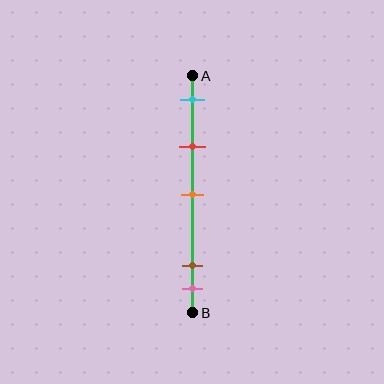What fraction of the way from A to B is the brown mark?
The brown mark is approximately 80% (0.8) of the way from A to B.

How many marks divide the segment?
There are 5 marks dividing the segment.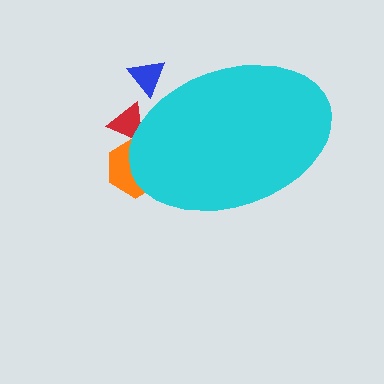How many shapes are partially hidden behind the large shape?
3 shapes are partially hidden.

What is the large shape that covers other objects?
A cyan ellipse.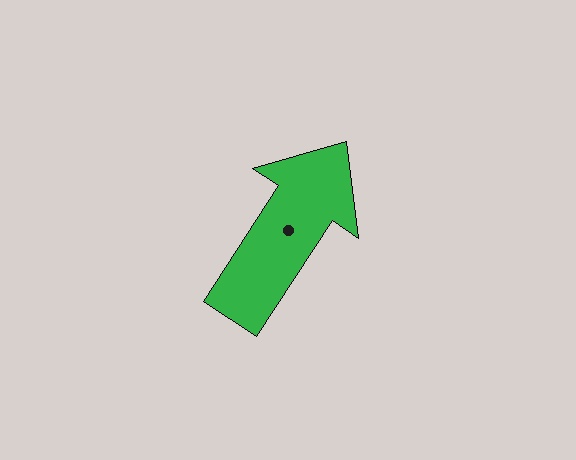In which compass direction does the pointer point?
Northeast.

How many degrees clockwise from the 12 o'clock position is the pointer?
Approximately 33 degrees.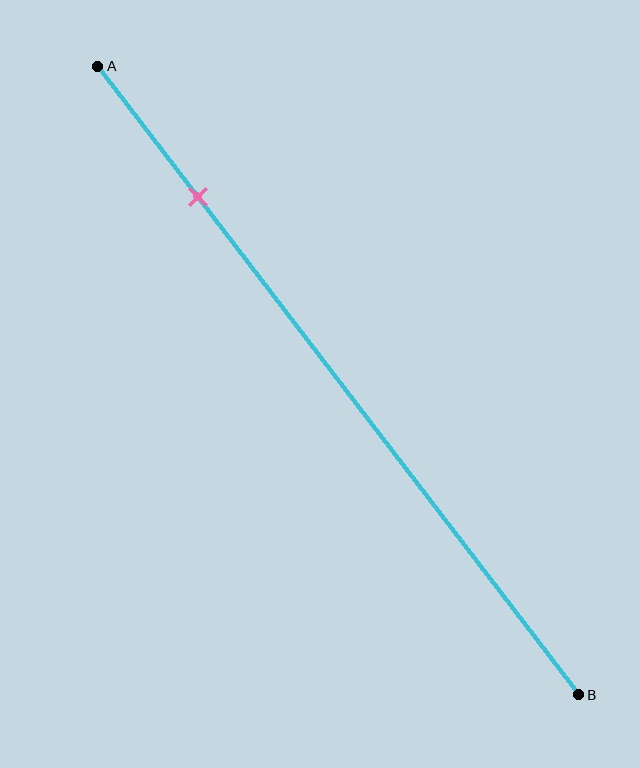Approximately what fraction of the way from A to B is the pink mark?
The pink mark is approximately 20% of the way from A to B.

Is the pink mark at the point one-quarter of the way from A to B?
No, the mark is at about 20% from A, not at the 25% one-quarter point.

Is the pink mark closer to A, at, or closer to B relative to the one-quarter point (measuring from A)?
The pink mark is closer to point A than the one-quarter point of segment AB.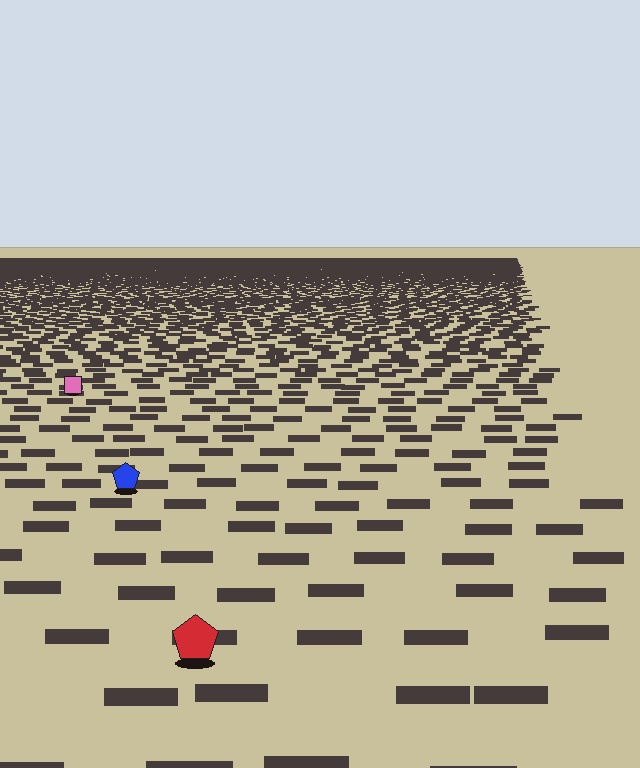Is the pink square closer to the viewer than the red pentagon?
No. The red pentagon is closer — you can tell from the texture gradient: the ground texture is coarser near it.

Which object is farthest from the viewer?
The pink square is farthest from the viewer. It appears smaller and the ground texture around it is denser.